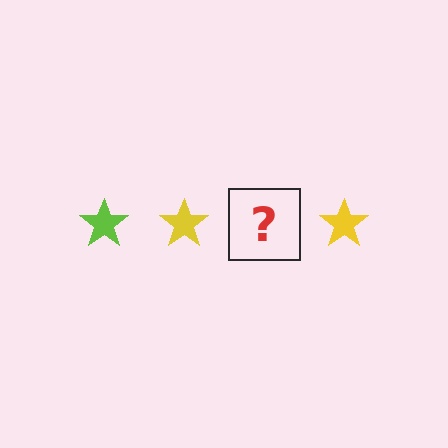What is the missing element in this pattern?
The missing element is a lime star.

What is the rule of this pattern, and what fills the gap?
The rule is that the pattern cycles through lime, yellow stars. The gap should be filled with a lime star.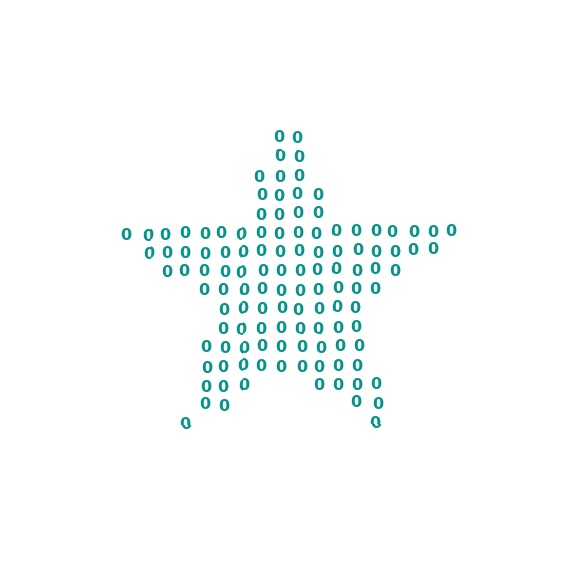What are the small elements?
The small elements are digit 0's.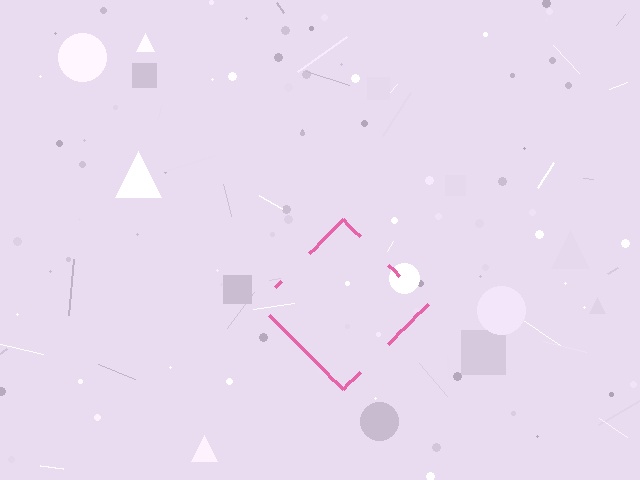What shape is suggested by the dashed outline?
The dashed outline suggests a diamond.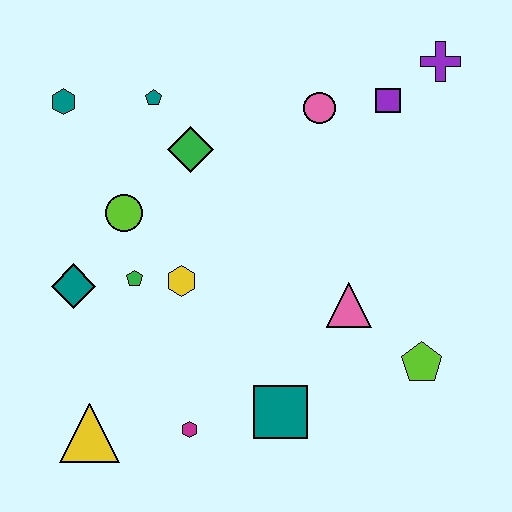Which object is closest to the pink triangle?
The lime pentagon is closest to the pink triangle.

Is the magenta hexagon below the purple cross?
Yes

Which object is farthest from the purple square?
The yellow triangle is farthest from the purple square.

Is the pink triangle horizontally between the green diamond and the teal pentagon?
No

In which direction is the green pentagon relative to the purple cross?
The green pentagon is to the left of the purple cross.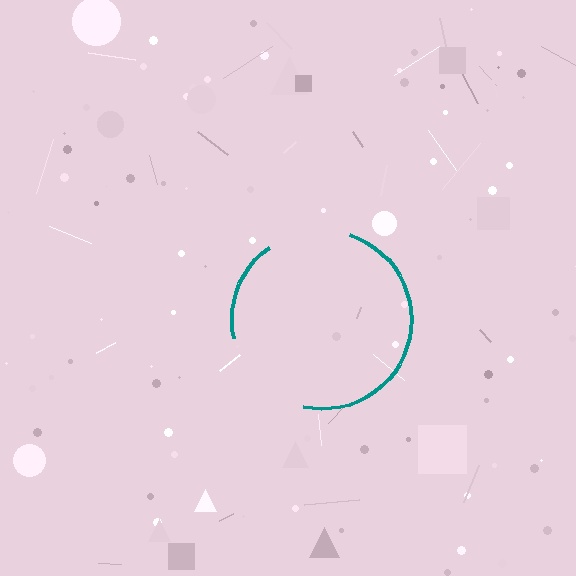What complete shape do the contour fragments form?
The contour fragments form a circle.